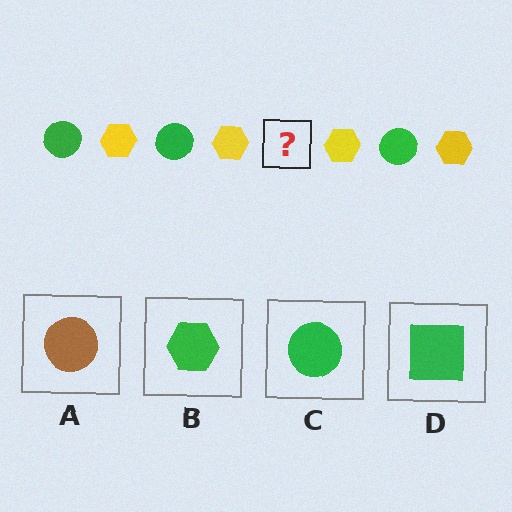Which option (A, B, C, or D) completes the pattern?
C.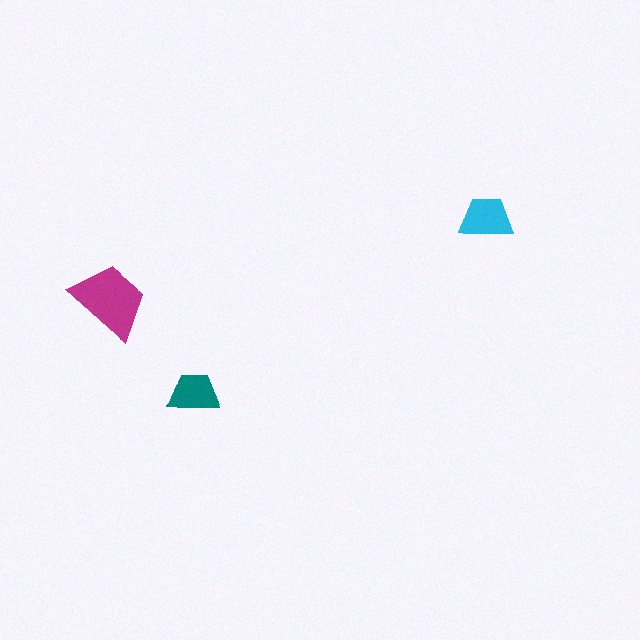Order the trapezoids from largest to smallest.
the magenta one, the cyan one, the teal one.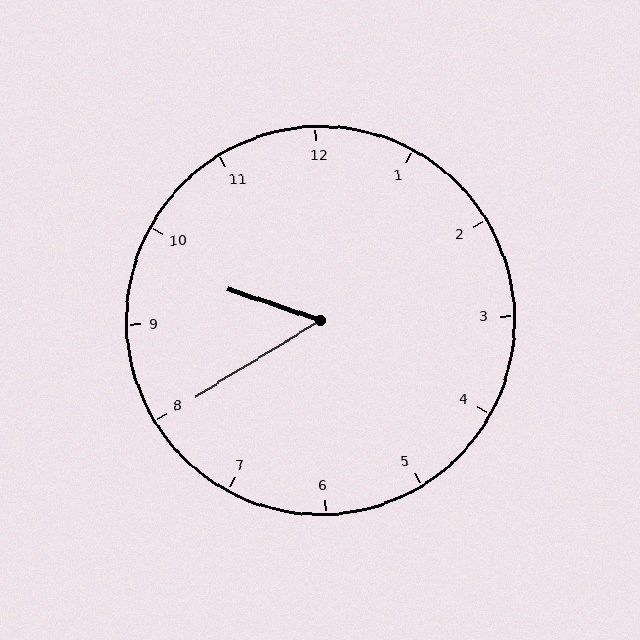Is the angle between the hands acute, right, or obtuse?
It is acute.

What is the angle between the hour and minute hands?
Approximately 50 degrees.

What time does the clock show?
9:40.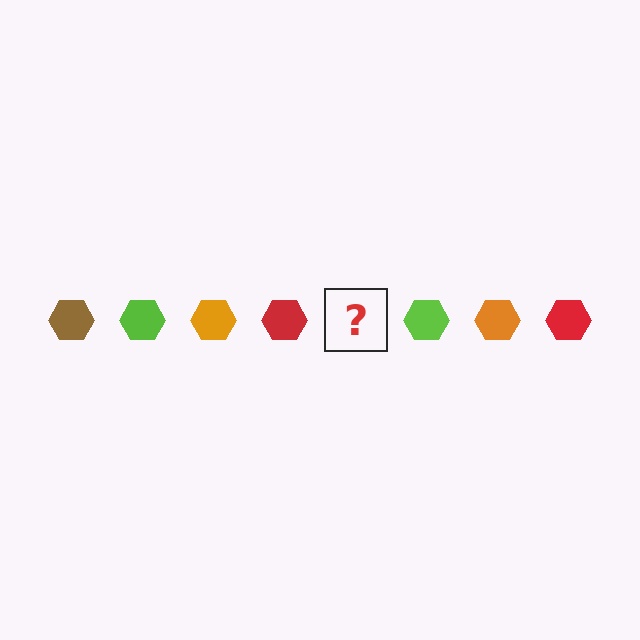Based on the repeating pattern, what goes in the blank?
The blank should be a brown hexagon.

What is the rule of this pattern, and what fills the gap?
The rule is that the pattern cycles through brown, lime, orange, red hexagons. The gap should be filled with a brown hexagon.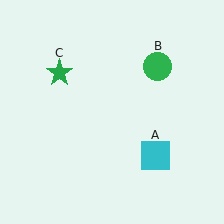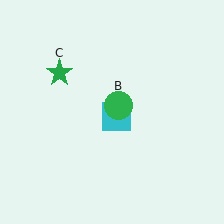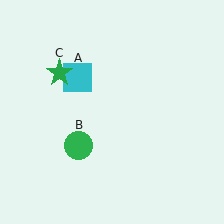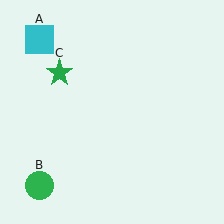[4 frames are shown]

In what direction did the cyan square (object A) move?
The cyan square (object A) moved up and to the left.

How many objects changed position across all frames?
2 objects changed position: cyan square (object A), green circle (object B).